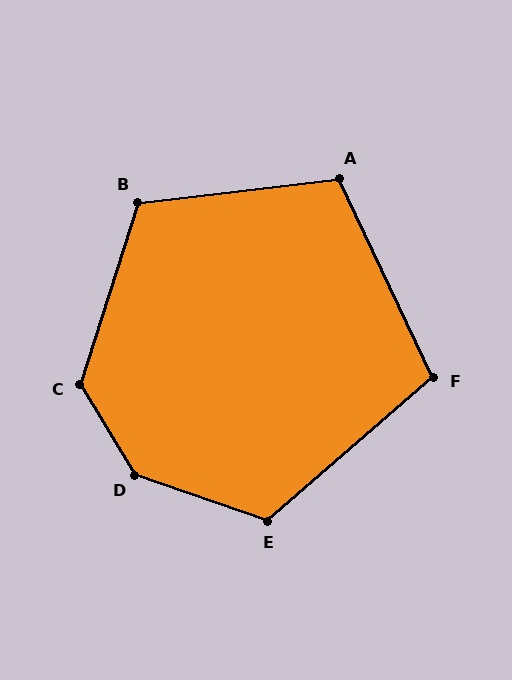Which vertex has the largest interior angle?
D, at approximately 140 degrees.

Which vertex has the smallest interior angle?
F, at approximately 106 degrees.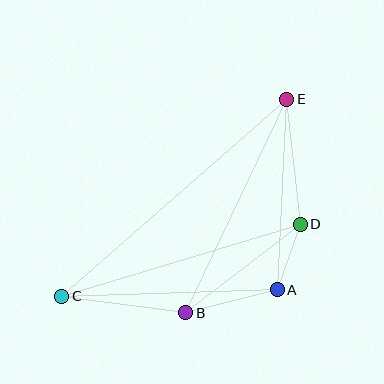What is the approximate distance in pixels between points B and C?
The distance between B and C is approximately 125 pixels.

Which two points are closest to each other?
Points A and D are closest to each other.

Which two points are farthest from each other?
Points C and E are farthest from each other.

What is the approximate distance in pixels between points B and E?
The distance between B and E is approximately 236 pixels.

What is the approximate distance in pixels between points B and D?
The distance between B and D is approximately 145 pixels.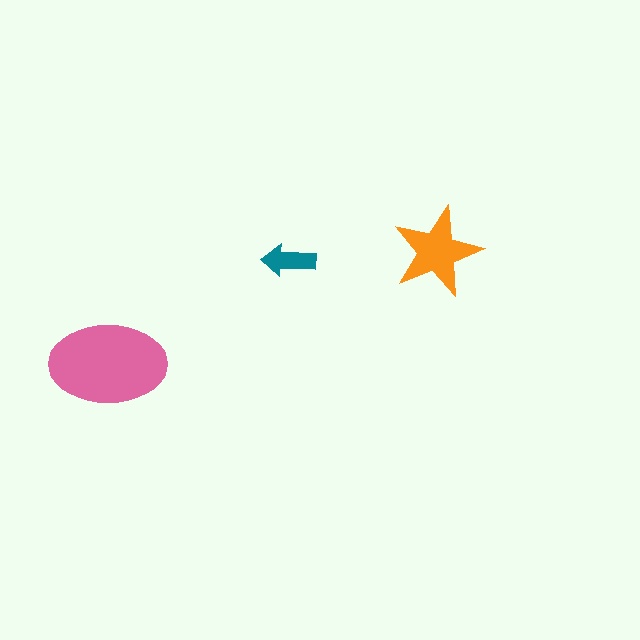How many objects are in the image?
There are 3 objects in the image.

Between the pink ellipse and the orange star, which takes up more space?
The pink ellipse.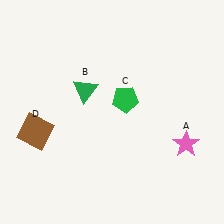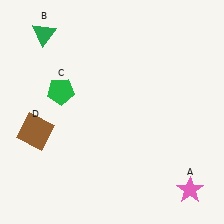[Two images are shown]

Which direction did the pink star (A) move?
The pink star (A) moved down.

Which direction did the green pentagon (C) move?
The green pentagon (C) moved left.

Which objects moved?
The objects that moved are: the pink star (A), the green triangle (B), the green pentagon (C).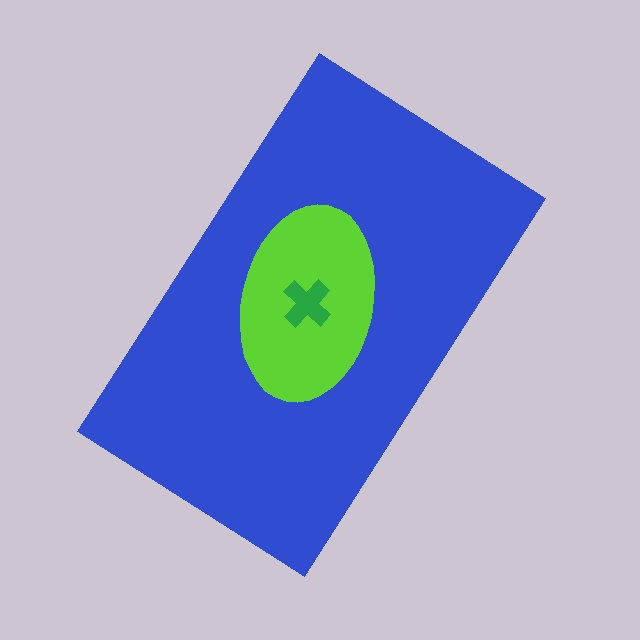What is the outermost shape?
The blue rectangle.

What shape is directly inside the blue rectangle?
The lime ellipse.